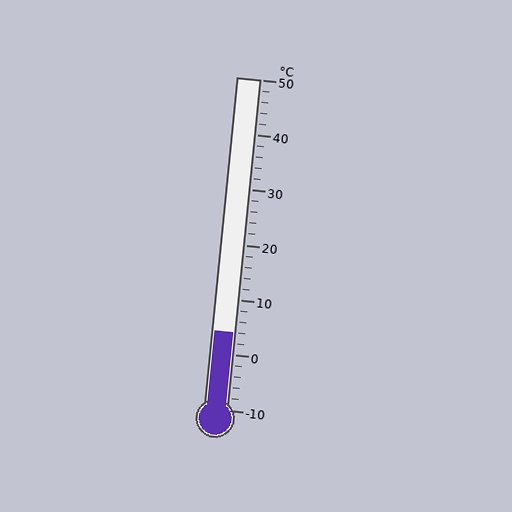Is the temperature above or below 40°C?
The temperature is below 40°C.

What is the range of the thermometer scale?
The thermometer scale ranges from -10°C to 50°C.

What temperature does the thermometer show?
The thermometer shows approximately 4°C.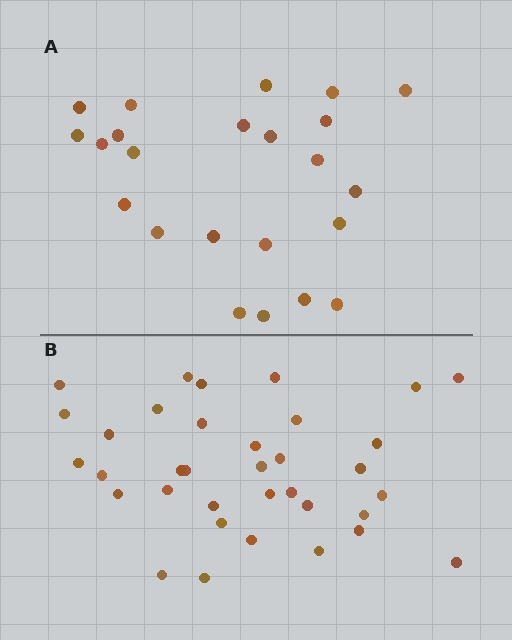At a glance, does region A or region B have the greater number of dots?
Region B (the bottom region) has more dots.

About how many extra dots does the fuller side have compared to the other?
Region B has roughly 12 or so more dots than region A.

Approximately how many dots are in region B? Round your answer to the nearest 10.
About 40 dots. (The exact count is 35, which rounds to 40.)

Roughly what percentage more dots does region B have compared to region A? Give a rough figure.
About 50% more.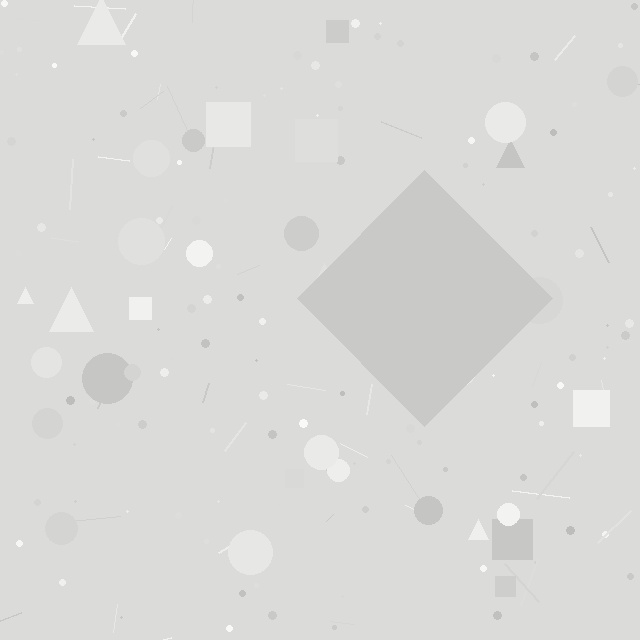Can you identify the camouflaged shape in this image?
The camouflaged shape is a diamond.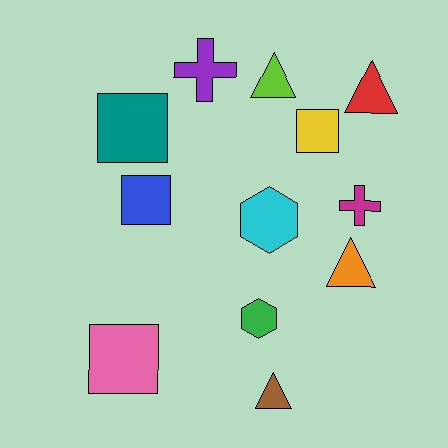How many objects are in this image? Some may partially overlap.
There are 12 objects.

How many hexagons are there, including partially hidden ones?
There are 2 hexagons.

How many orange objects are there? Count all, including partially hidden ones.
There is 1 orange object.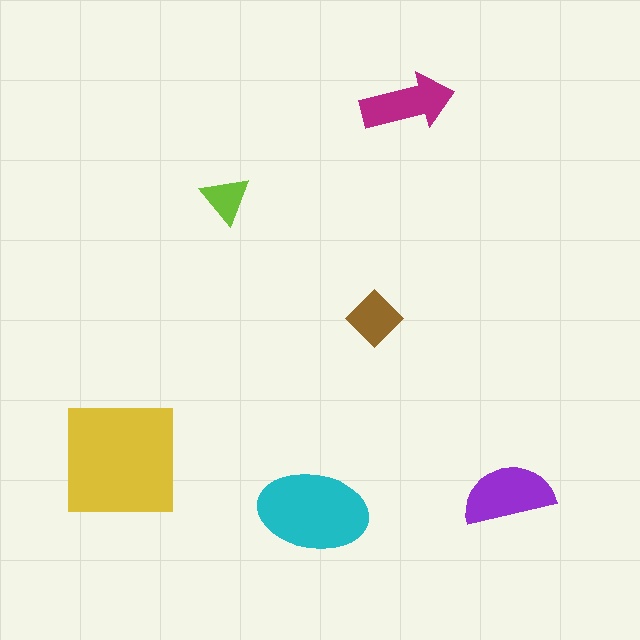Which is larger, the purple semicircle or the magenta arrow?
The purple semicircle.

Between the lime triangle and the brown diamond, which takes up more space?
The brown diamond.